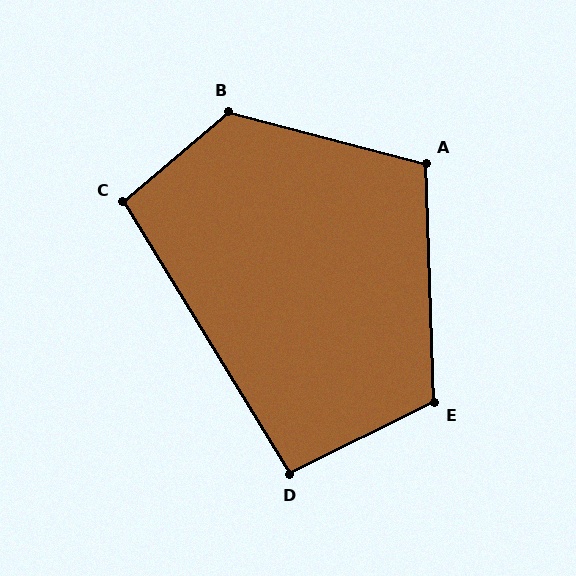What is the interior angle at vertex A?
Approximately 107 degrees (obtuse).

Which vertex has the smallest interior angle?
D, at approximately 95 degrees.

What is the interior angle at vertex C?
Approximately 99 degrees (obtuse).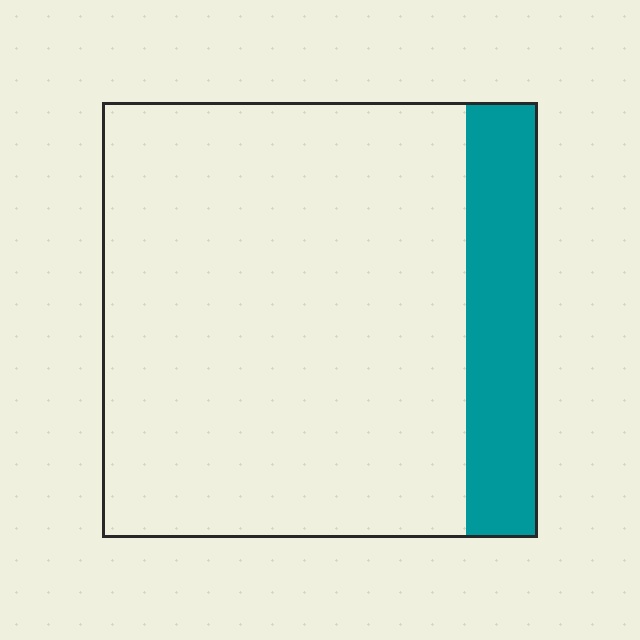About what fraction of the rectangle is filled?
About one sixth (1/6).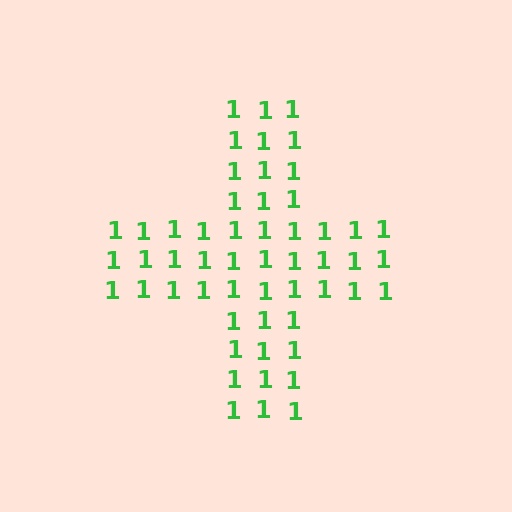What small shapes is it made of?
It is made of small digit 1's.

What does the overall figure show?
The overall figure shows a cross.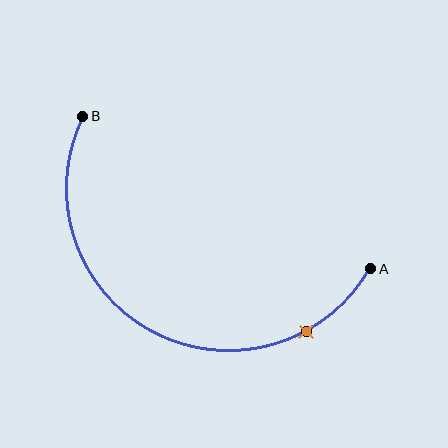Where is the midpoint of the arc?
The arc midpoint is the point on the curve farthest from the straight line joining A and B. It sits below that line.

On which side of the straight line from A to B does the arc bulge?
The arc bulges below the straight line connecting A and B.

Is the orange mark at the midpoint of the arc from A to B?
No. The orange mark lies on the arc but is closer to endpoint A. The arc midpoint would be at the point on the curve equidistant along the arc from both A and B.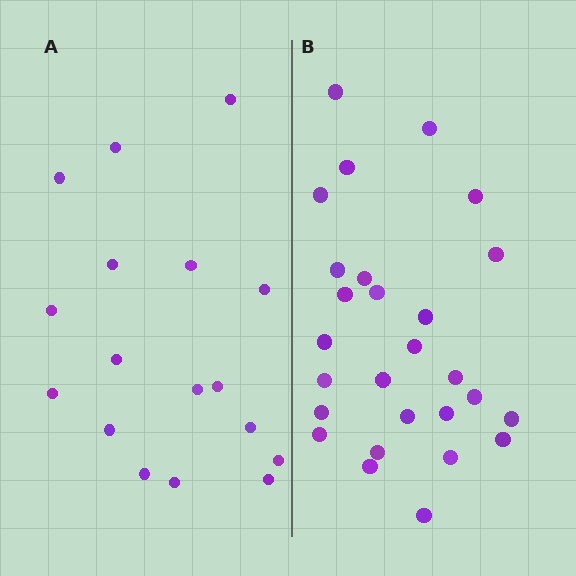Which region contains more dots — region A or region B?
Region B (the right region) has more dots.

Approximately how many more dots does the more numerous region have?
Region B has roughly 10 or so more dots than region A.